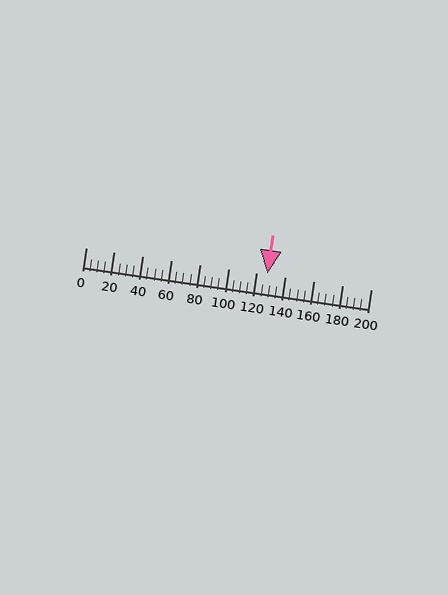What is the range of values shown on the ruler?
The ruler shows values from 0 to 200.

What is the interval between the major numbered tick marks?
The major tick marks are spaced 20 units apart.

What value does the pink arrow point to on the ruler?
The pink arrow points to approximately 128.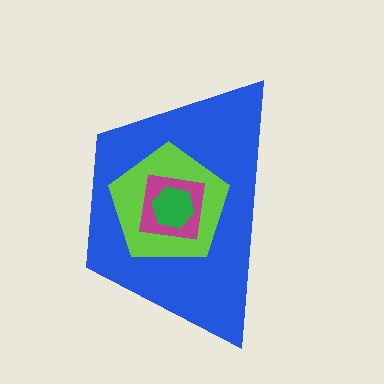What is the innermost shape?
The green hexagon.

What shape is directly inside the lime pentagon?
The magenta square.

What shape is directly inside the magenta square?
The green hexagon.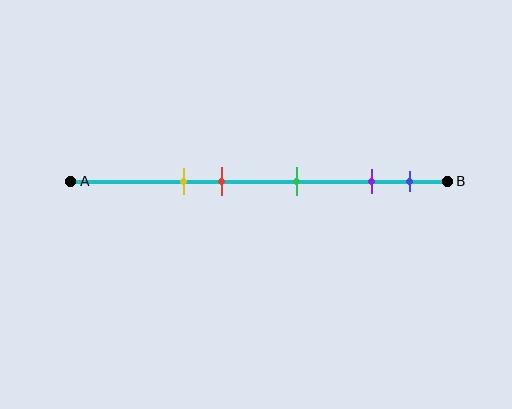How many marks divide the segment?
There are 5 marks dividing the segment.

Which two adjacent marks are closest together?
The purple and blue marks are the closest adjacent pair.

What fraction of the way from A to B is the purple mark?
The purple mark is approximately 80% (0.8) of the way from A to B.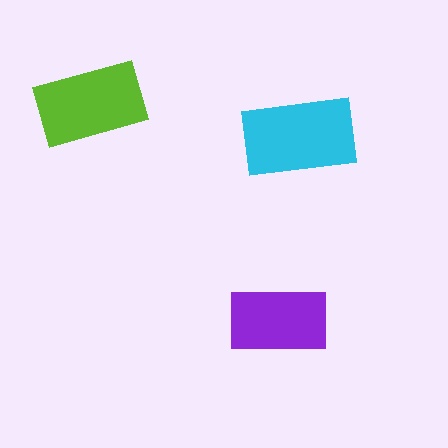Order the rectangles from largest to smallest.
the cyan one, the lime one, the purple one.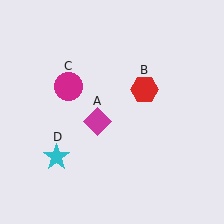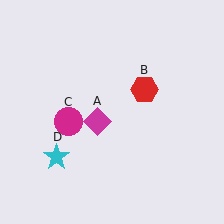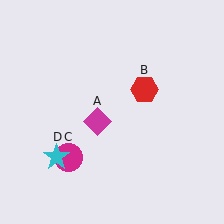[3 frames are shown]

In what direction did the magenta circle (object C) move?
The magenta circle (object C) moved down.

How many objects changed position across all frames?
1 object changed position: magenta circle (object C).